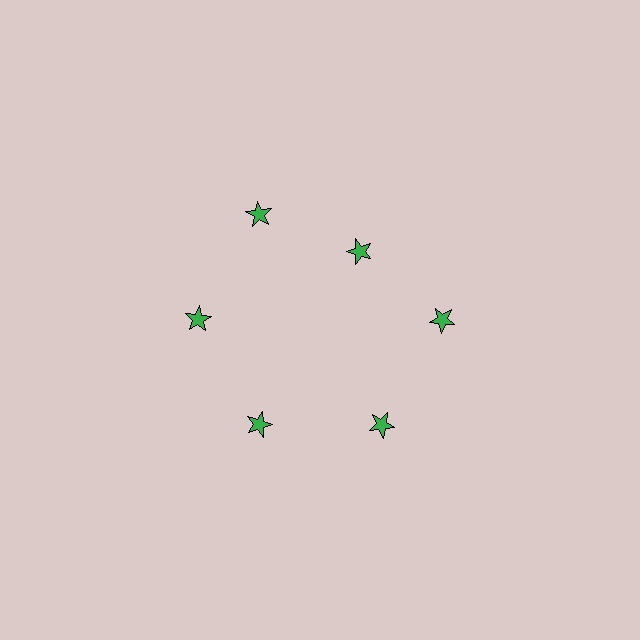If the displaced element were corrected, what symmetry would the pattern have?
It would have 6-fold rotational symmetry — the pattern would map onto itself every 60 degrees.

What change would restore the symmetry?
The symmetry would be restored by moving it outward, back onto the ring so that all 6 stars sit at equal angles and equal distance from the center.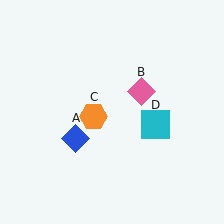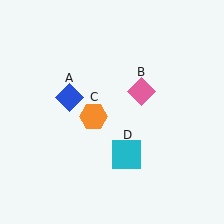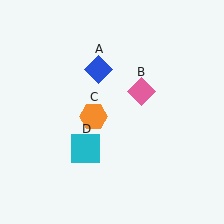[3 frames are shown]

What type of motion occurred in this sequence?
The blue diamond (object A), cyan square (object D) rotated clockwise around the center of the scene.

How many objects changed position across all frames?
2 objects changed position: blue diamond (object A), cyan square (object D).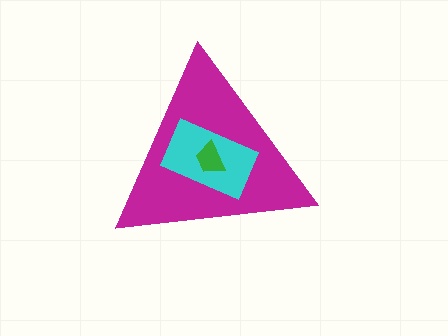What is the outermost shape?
The magenta triangle.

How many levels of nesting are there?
3.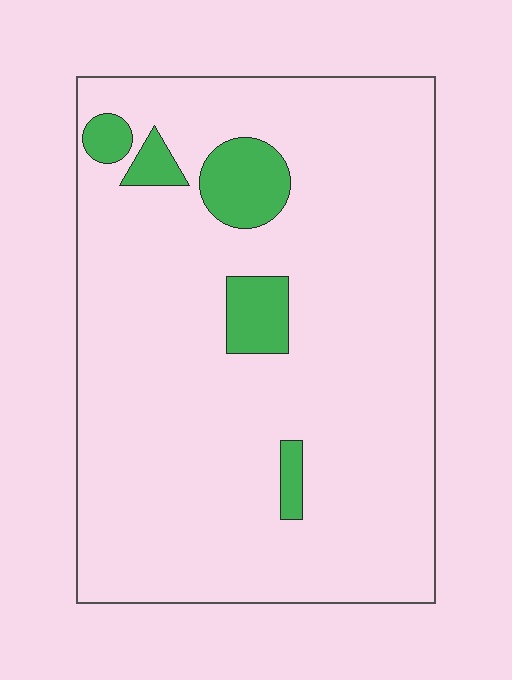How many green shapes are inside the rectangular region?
5.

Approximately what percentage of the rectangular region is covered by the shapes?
Approximately 10%.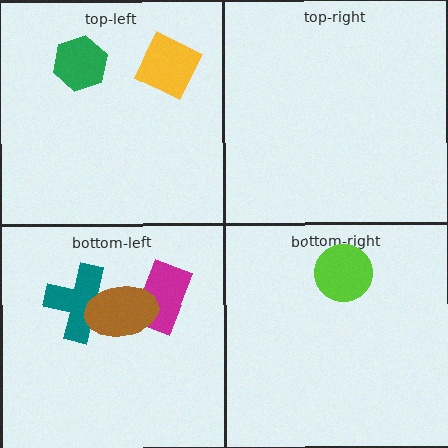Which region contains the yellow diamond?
The top-left region.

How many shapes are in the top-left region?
2.